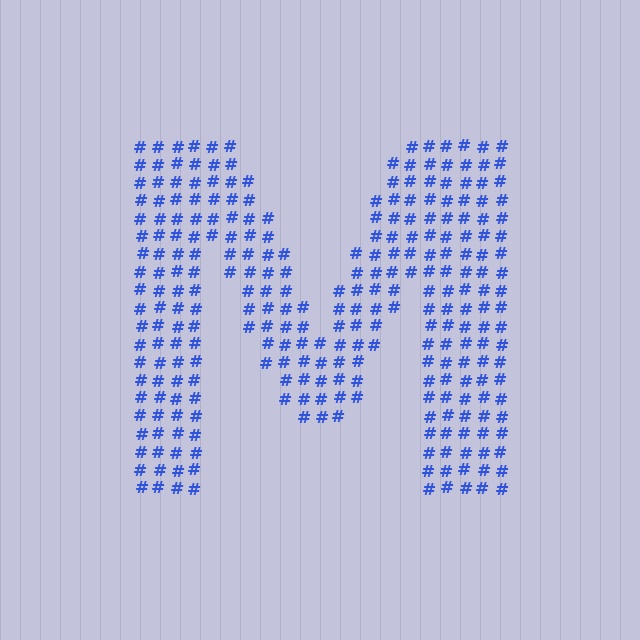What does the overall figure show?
The overall figure shows the letter M.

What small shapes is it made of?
It is made of small hash symbols.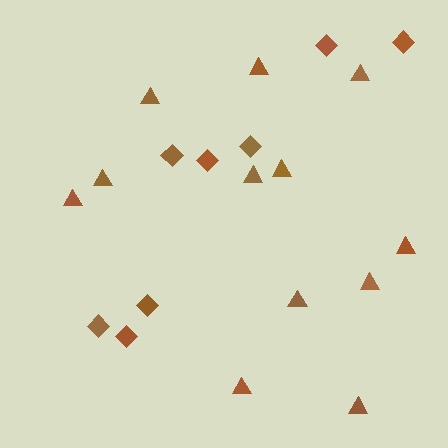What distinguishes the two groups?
There are 2 groups: one group of diamonds (8) and one group of triangles (12).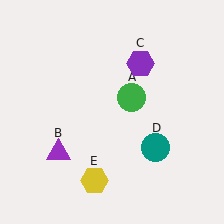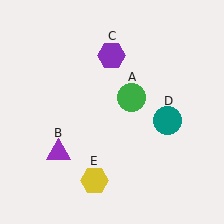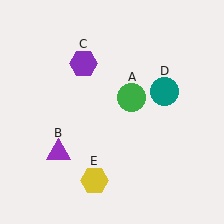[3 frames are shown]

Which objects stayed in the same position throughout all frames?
Green circle (object A) and purple triangle (object B) and yellow hexagon (object E) remained stationary.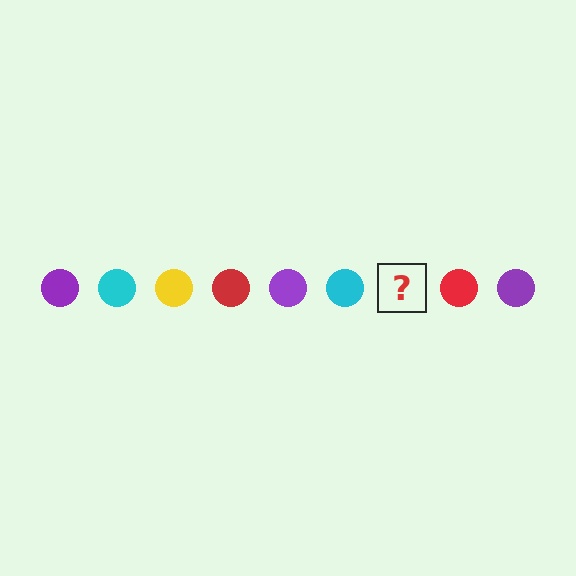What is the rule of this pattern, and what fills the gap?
The rule is that the pattern cycles through purple, cyan, yellow, red circles. The gap should be filled with a yellow circle.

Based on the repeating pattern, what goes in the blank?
The blank should be a yellow circle.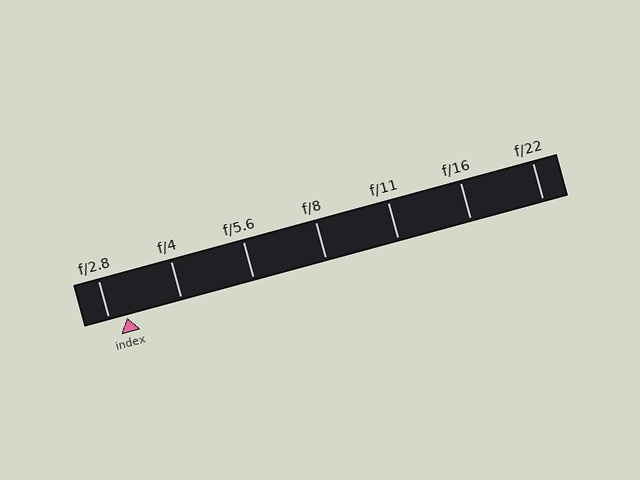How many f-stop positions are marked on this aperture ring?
There are 7 f-stop positions marked.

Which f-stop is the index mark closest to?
The index mark is closest to f/2.8.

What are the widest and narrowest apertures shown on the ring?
The widest aperture shown is f/2.8 and the narrowest is f/22.